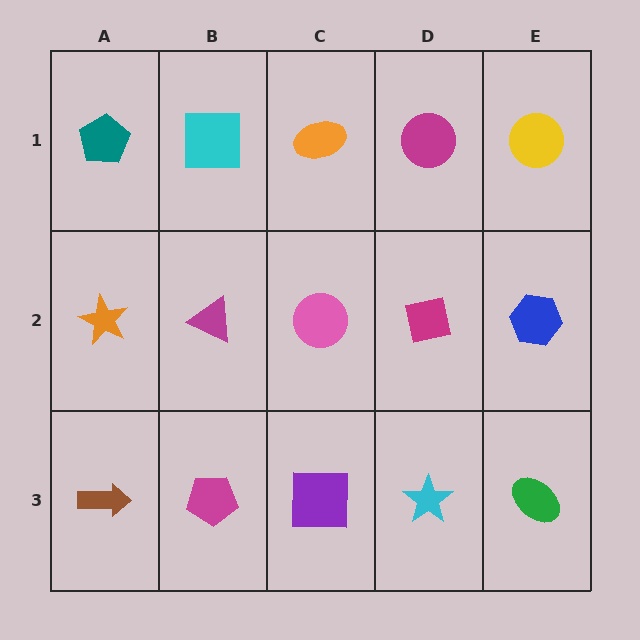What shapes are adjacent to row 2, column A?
A teal pentagon (row 1, column A), a brown arrow (row 3, column A), a magenta triangle (row 2, column B).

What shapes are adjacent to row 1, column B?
A magenta triangle (row 2, column B), a teal pentagon (row 1, column A), an orange ellipse (row 1, column C).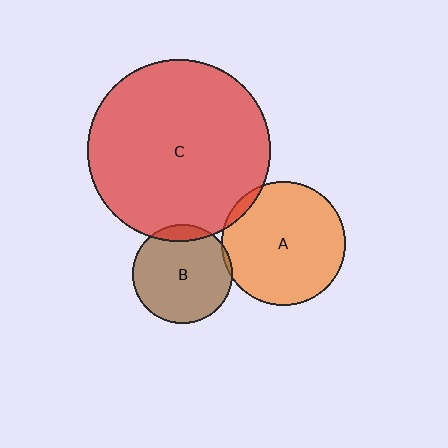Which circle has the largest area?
Circle C (red).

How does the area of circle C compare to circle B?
Approximately 3.4 times.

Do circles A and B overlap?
Yes.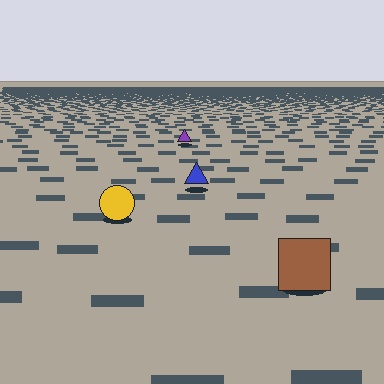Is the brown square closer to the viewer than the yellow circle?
Yes. The brown square is closer — you can tell from the texture gradient: the ground texture is coarser near it.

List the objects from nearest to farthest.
From nearest to farthest: the brown square, the yellow circle, the blue triangle, the purple triangle.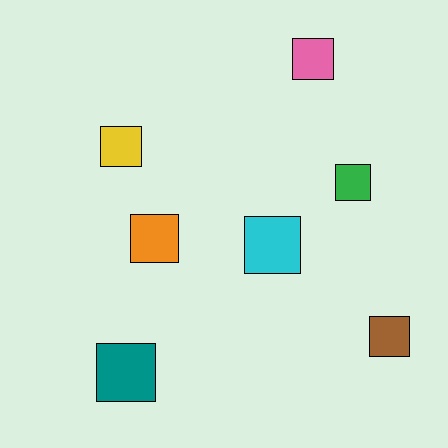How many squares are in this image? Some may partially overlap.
There are 7 squares.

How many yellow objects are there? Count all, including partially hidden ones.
There is 1 yellow object.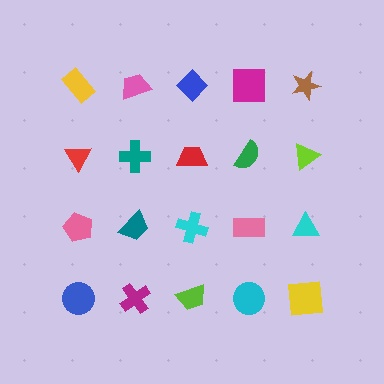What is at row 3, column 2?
A teal trapezoid.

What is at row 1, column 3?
A blue diamond.